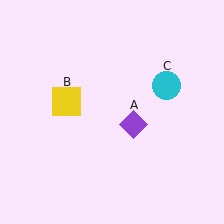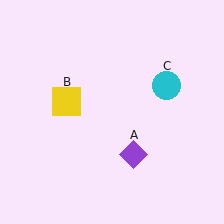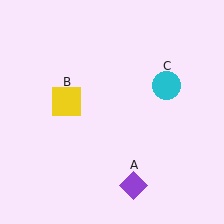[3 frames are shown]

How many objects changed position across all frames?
1 object changed position: purple diamond (object A).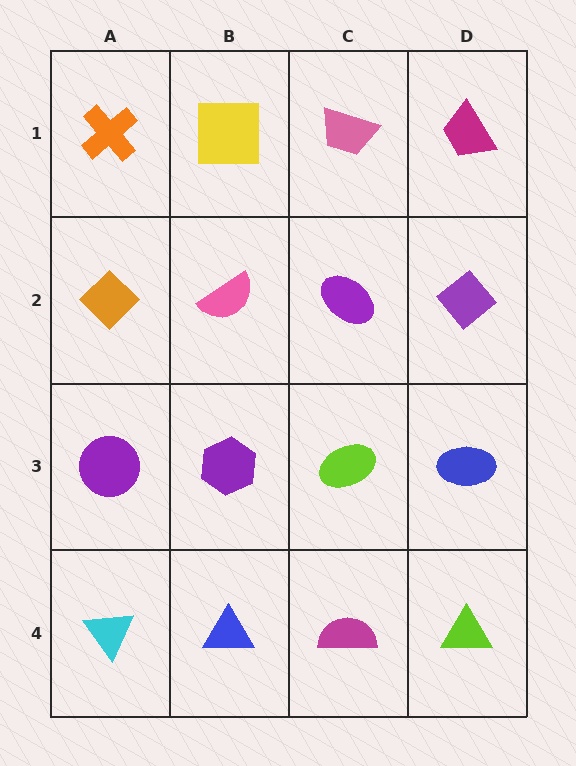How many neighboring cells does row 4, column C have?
3.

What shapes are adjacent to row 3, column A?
An orange diamond (row 2, column A), a cyan triangle (row 4, column A), a purple hexagon (row 3, column B).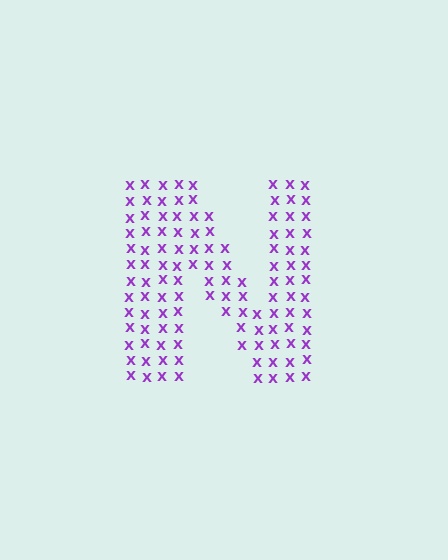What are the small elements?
The small elements are letter X's.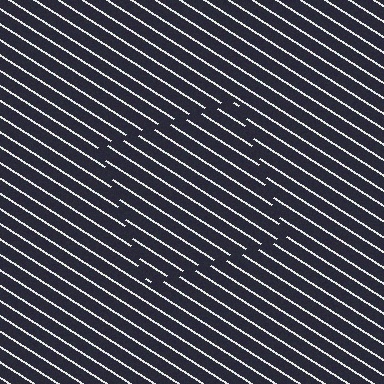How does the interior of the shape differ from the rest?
The interior of the shape contains the same grating, shifted by half a period — the contour is defined by the phase discontinuity where line-ends from the inner and outer gratings abut.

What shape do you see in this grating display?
An illusory square. The interior of the shape contains the same grating, shifted by half a period — the contour is defined by the phase discontinuity where line-ends from the inner and outer gratings abut.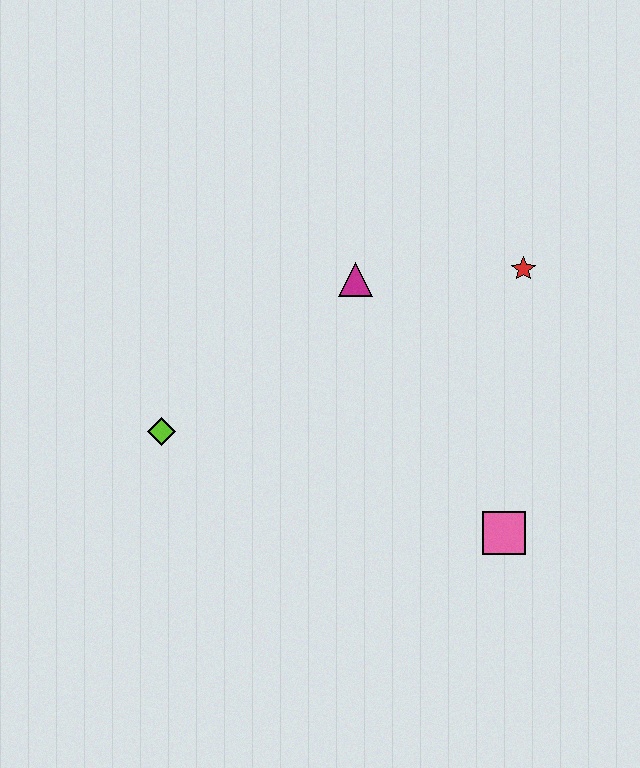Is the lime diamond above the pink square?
Yes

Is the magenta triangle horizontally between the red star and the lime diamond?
Yes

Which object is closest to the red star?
The magenta triangle is closest to the red star.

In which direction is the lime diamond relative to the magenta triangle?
The lime diamond is to the left of the magenta triangle.